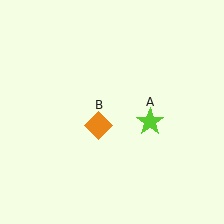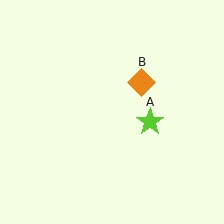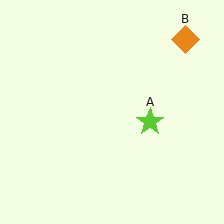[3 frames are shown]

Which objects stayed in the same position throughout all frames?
Lime star (object A) remained stationary.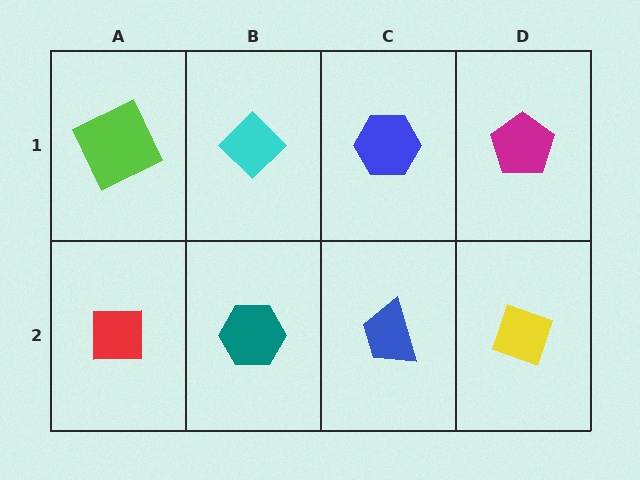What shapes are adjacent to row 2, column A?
A lime square (row 1, column A), a teal hexagon (row 2, column B).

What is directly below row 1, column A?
A red square.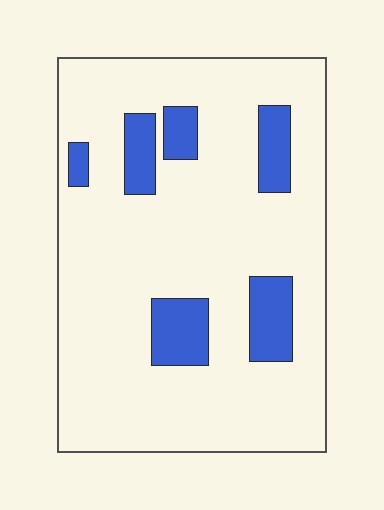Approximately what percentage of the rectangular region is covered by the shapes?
Approximately 15%.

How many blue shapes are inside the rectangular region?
6.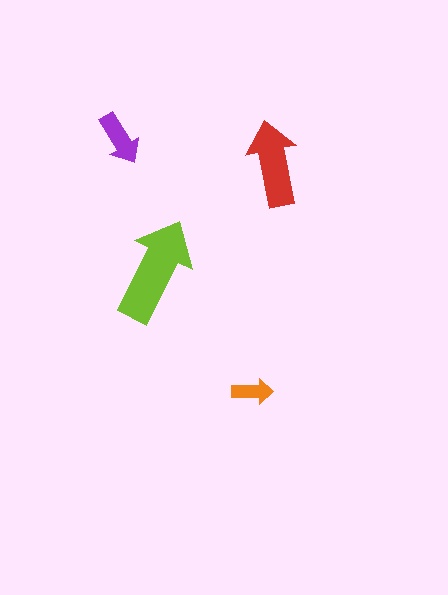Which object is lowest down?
The orange arrow is bottommost.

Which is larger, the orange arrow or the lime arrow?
The lime one.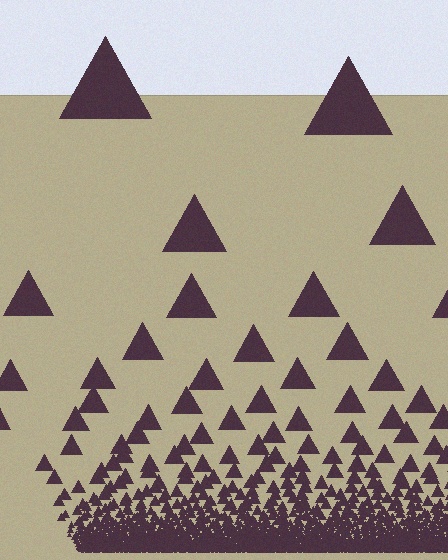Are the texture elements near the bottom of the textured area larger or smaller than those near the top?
Smaller. The gradient is inverted — elements near the bottom are smaller and denser.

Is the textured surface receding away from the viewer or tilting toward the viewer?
The surface appears to tilt toward the viewer. Texture elements get larger and sparser toward the top.